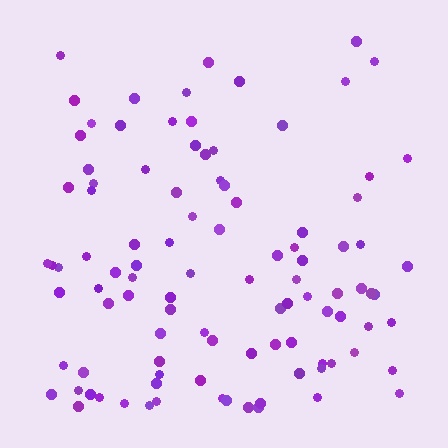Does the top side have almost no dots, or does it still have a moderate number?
Still a moderate number, just noticeably fewer than the bottom.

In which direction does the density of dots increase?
From top to bottom, with the bottom side densest.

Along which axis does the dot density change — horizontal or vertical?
Vertical.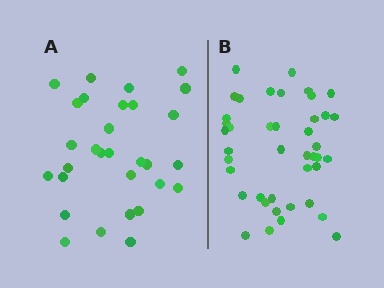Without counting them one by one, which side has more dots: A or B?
Region B (the right region) has more dots.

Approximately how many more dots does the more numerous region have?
Region B has roughly 12 or so more dots than region A.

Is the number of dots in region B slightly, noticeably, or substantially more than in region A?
Region B has noticeably more, but not dramatically so. The ratio is roughly 1.4 to 1.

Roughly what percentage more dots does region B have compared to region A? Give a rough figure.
About 40% more.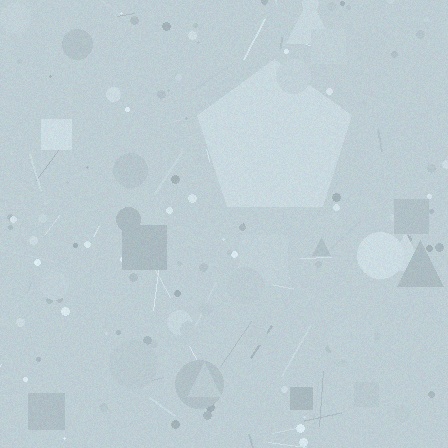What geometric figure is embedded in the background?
A pentagon is embedded in the background.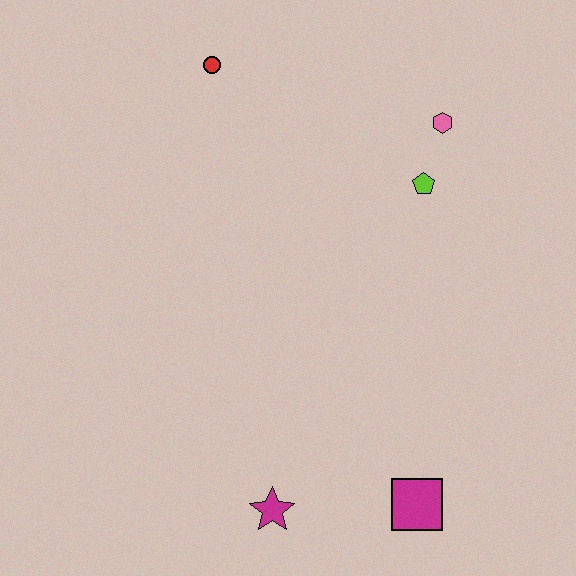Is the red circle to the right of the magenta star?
No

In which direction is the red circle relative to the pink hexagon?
The red circle is to the left of the pink hexagon.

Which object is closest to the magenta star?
The magenta square is closest to the magenta star.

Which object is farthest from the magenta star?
The red circle is farthest from the magenta star.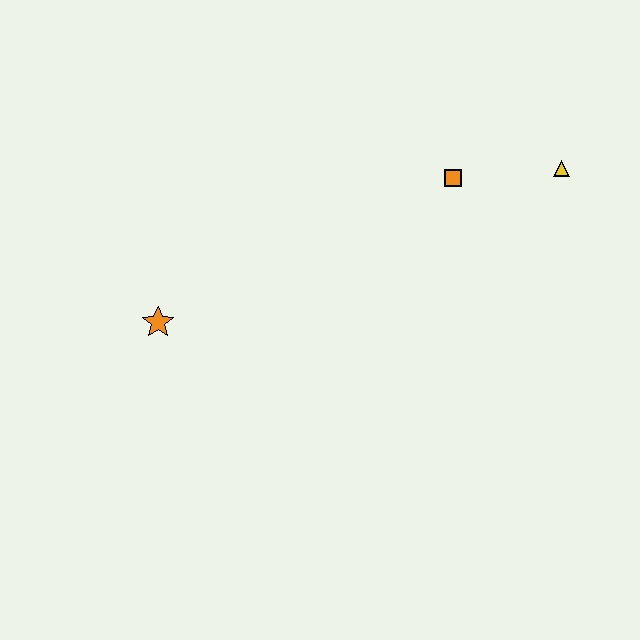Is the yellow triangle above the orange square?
Yes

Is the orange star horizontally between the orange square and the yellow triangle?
No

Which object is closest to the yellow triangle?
The orange square is closest to the yellow triangle.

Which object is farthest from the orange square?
The orange star is farthest from the orange square.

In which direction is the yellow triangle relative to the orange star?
The yellow triangle is to the right of the orange star.